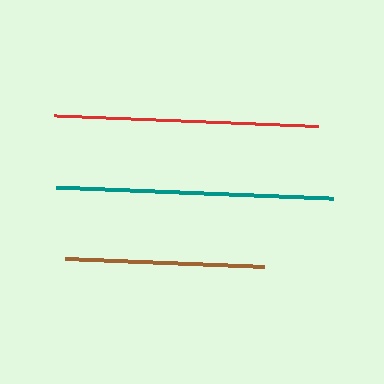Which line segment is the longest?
The teal line is the longest at approximately 277 pixels.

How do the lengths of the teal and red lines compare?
The teal and red lines are approximately the same length.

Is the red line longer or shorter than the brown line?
The red line is longer than the brown line.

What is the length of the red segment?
The red segment is approximately 264 pixels long.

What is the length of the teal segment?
The teal segment is approximately 277 pixels long.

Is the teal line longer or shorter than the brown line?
The teal line is longer than the brown line.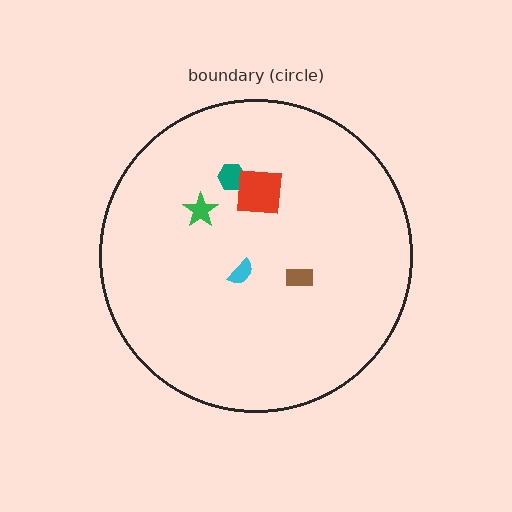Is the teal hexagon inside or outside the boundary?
Inside.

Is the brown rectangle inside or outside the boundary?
Inside.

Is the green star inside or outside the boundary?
Inside.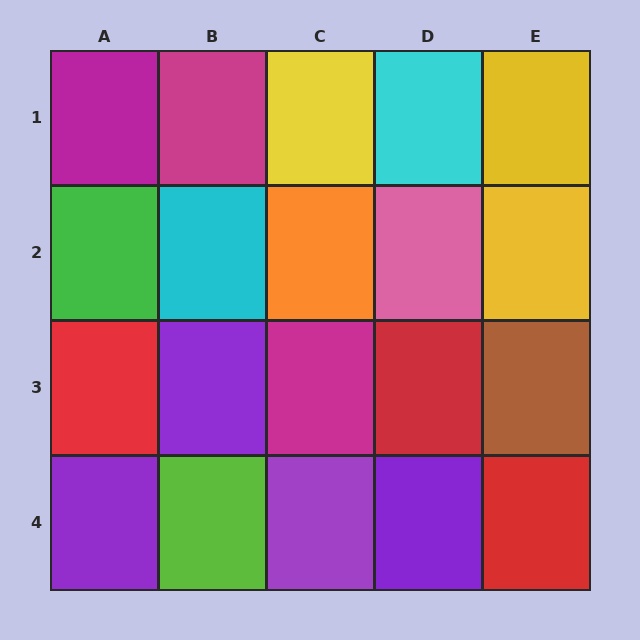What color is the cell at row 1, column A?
Magenta.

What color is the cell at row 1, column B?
Magenta.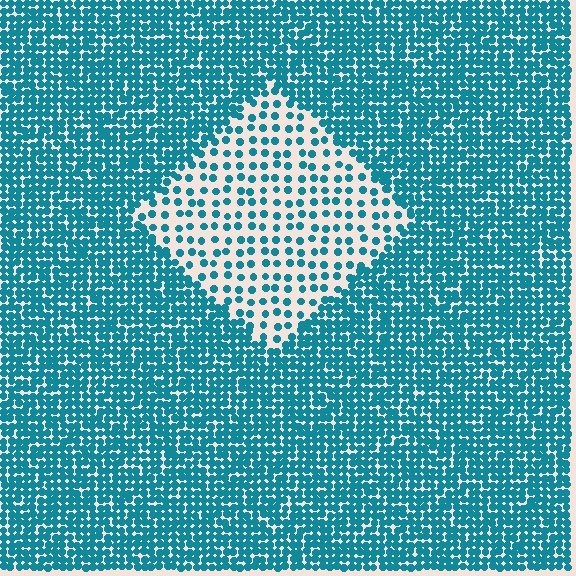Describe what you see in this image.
The image contains small teal elements arranged at two different densities. A diamond-shaped region is visible where the elements are less densely packed than the surrounding area.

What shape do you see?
I see a diamond.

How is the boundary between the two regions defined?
The boundary is defined by a change in element density (approximately 2.7x ratio). All elements are the same color, size, and shape.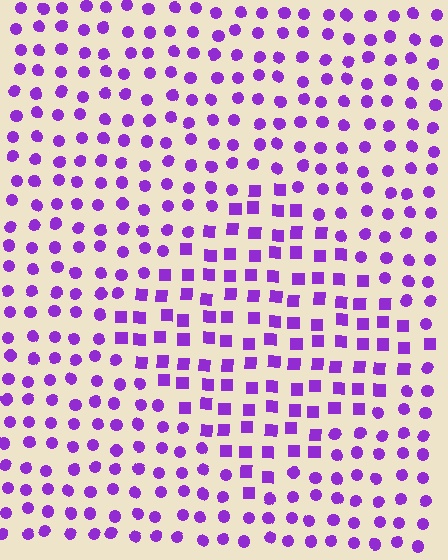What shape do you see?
I see a diamond.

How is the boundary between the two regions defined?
The boundary is defined by a change in element shape: squares inside vs. circles outside. All elements share the same color and spacing.